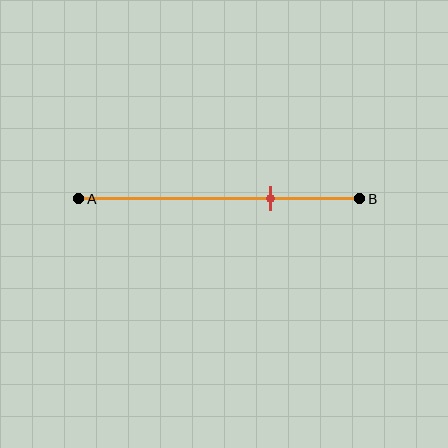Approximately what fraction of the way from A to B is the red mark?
The red mark is approximately 70% of the way from A to B.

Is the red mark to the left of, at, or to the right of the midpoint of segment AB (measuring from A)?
The red mark is to the right of the midpoint of segment AB.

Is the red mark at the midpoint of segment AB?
No, the mark is at about 70% from A, not at the 50% midpoint.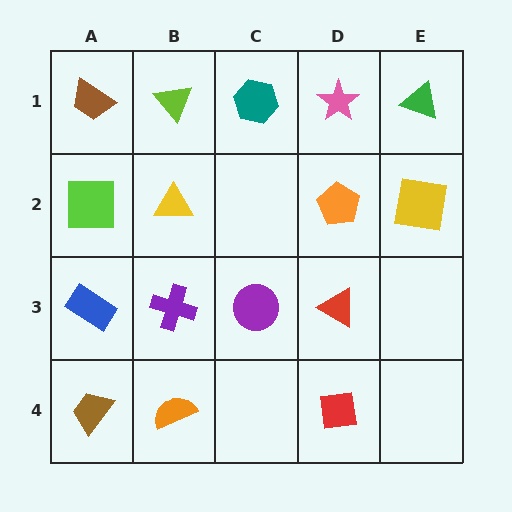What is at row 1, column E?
A green triangle.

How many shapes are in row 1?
5 shapes.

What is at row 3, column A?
A blue rectangle.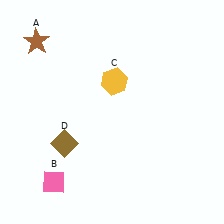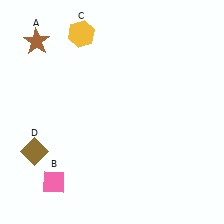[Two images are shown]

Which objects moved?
The objects that moved are: the yellow hexagon (C), the brown diamond (D).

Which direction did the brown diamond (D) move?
The brown diamond (D) moved left.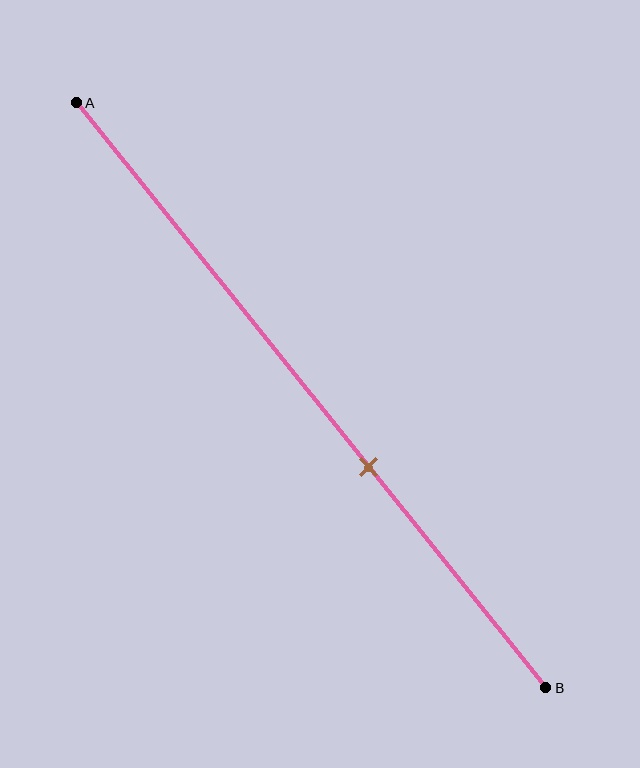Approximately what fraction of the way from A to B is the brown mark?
The brown mark is approximately 60% of the way from A to B.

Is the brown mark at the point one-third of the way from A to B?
No, the mark is at about 60% from A, not at the 33% one-third point.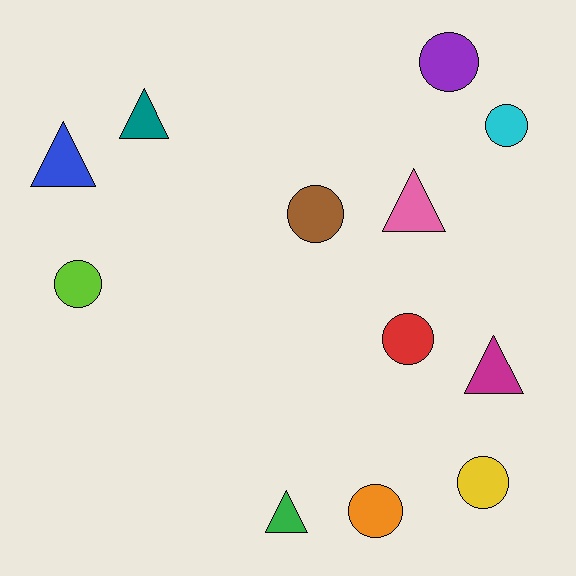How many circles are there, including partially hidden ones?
There are 7 circles.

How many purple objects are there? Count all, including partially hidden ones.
There is 1 purple object.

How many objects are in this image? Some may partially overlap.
There are 12 objects.